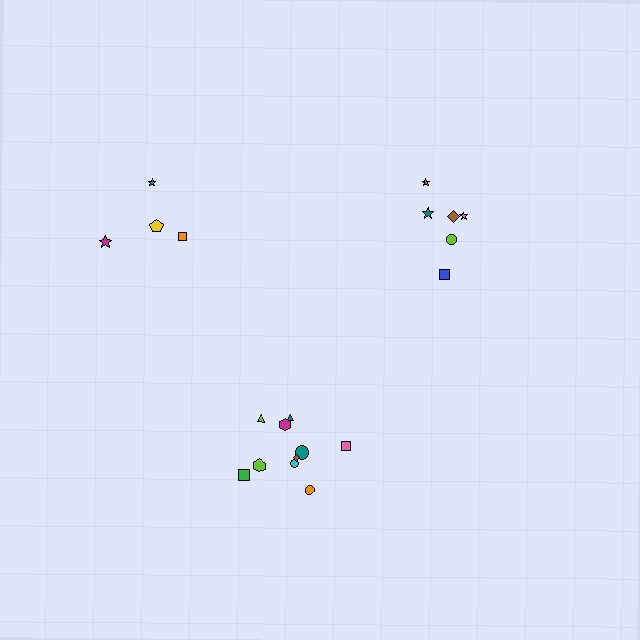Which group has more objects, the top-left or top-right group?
The top-right group.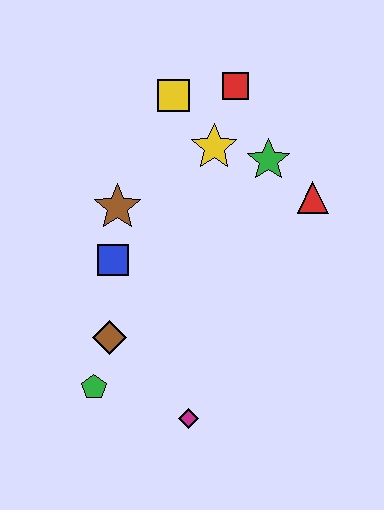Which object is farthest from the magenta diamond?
The red square is farthest from the magenta diamond.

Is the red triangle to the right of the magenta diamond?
Yes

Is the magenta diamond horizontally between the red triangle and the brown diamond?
Yes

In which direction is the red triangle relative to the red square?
The red triangle is below the red square.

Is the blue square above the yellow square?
No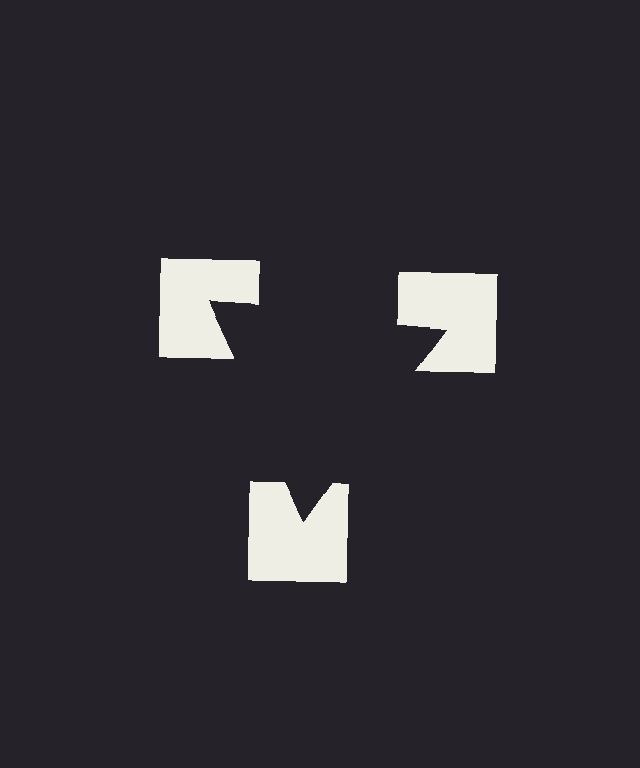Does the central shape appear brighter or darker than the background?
It typically appears slightly darker than the background, even though no actual brightness change is drawn.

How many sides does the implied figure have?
3 sides.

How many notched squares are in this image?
There are 3 — one at each vertex of the illusory triangle.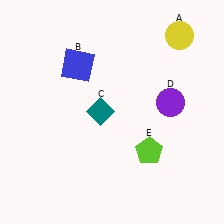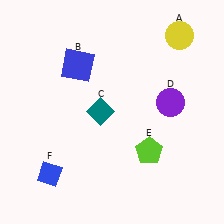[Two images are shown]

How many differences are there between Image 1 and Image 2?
There is 1 difference between the two images.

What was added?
A blue diamond (F) was added in Image 2.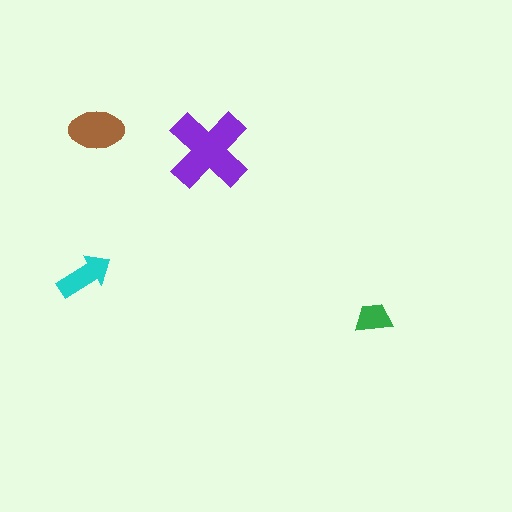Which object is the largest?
The purple cross.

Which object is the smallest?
The green trapezoid.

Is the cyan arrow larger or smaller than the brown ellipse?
Smaller.